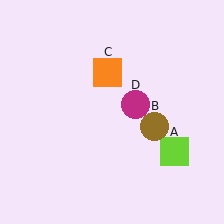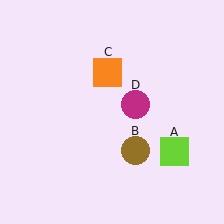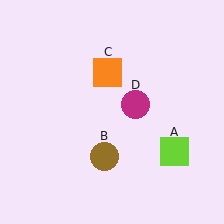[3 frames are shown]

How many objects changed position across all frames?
1 object changed position: brown circle (object B).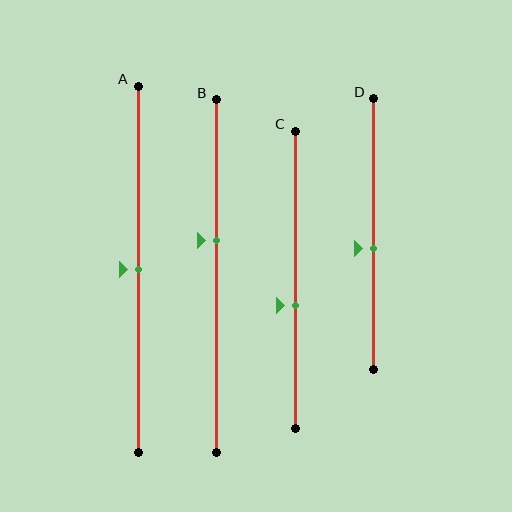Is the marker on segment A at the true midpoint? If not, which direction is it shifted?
Yes, the marker on segment A is at the true midpoint.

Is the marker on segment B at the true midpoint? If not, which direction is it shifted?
No, the marker on segment B is shifted upward by about 10% of the segment length.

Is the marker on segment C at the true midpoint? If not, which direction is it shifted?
No, the marker on segment C is shifted downward by about 9% of the segment length.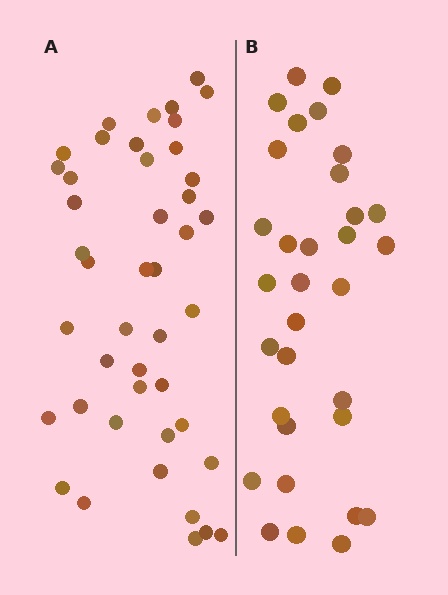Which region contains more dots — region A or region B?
Region A (the left region) has more dots.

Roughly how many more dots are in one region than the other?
Region A has roughly 12 or so more dots than region B.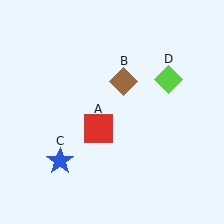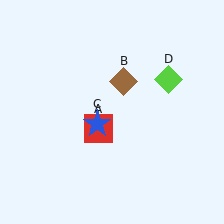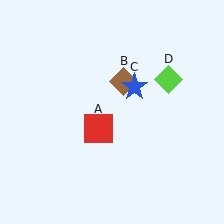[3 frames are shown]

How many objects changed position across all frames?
1 object changed position: blue star (object C).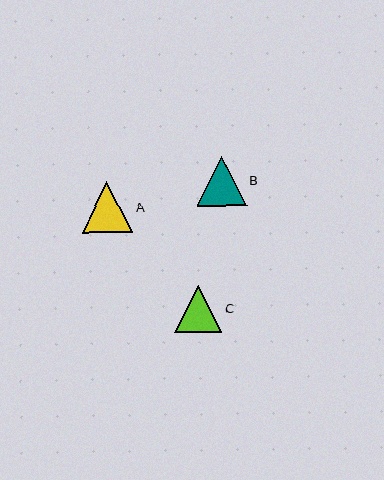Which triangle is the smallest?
Triangle C is the smallest with a size of approximately 47 pixels.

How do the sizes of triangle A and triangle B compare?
Triangle A and triangle B are approximately the same size.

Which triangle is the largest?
Triangle A is the largest with a size of approximately 51 pixels.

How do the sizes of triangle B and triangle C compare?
Triangle B and triangle C are approximately the same size.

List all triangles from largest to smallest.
From largest to smallest: A, B, C.